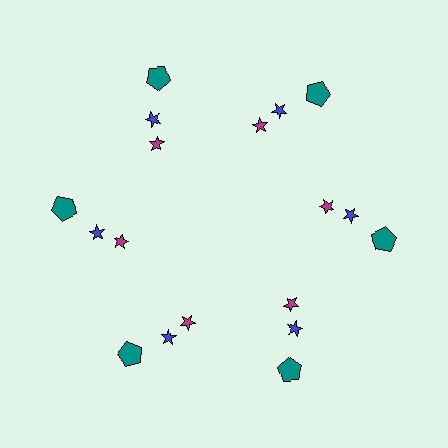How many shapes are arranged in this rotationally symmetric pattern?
There are 18 shapes, arranged in 6 groups of 3.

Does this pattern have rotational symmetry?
Yes, this pattern has 6-fold rotational symmetry. It looks the same after rotating 60 degrees around the center.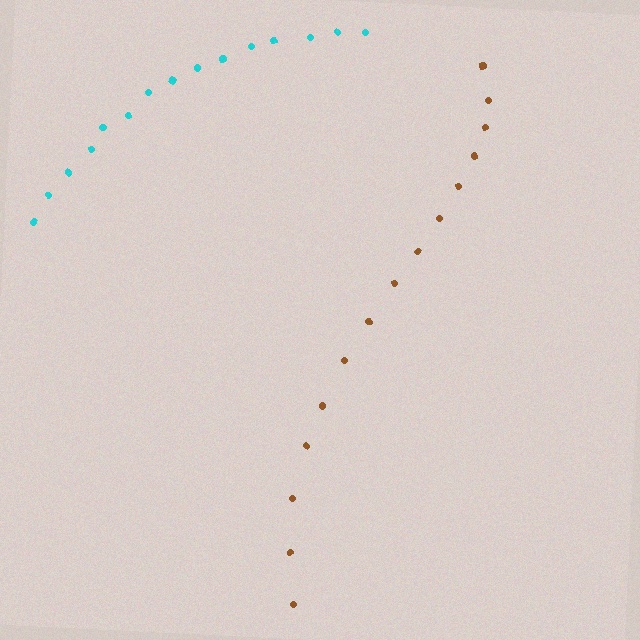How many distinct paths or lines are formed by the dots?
There are 2 distinct paths.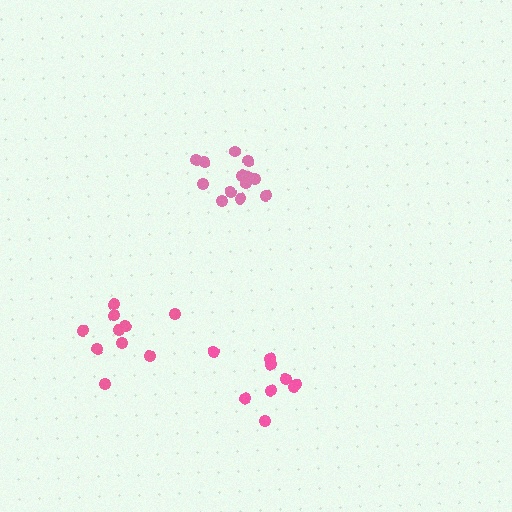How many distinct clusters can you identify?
There are 3 distinct clusters.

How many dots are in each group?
Group 1: 9 dots, Group 2: 10 dots, Group 3: 13 dots (32 total).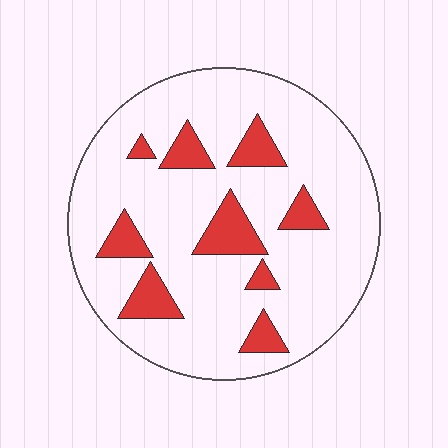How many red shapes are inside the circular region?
9.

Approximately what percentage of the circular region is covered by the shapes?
Approximately 15%.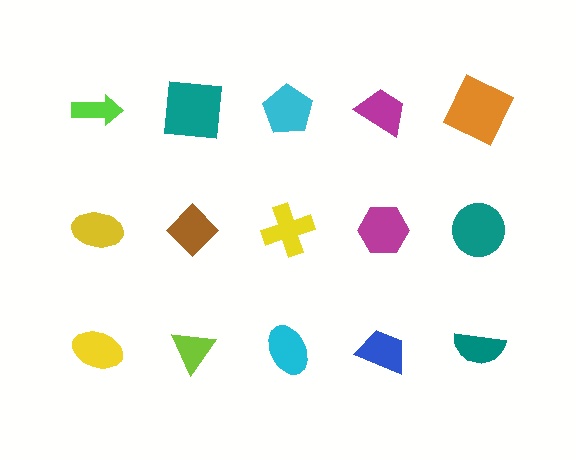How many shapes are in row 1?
5 shapes.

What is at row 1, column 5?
An orange square.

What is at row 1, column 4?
A magenta trapezoid.